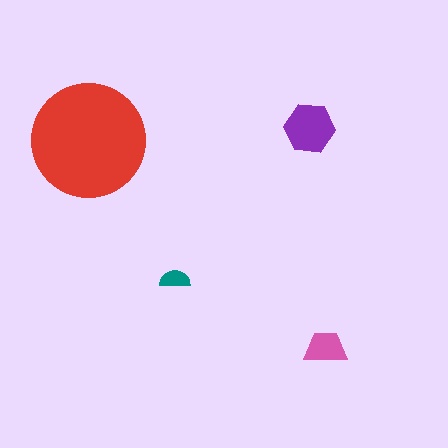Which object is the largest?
The red circle.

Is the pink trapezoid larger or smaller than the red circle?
Smaller.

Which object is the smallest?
The teal semicircle.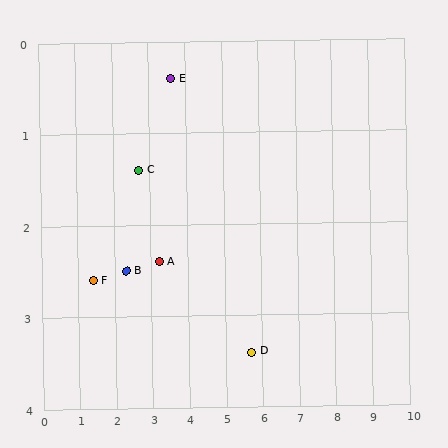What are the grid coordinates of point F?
Point F is at approximately (1.4, 2.6).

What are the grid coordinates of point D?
Point D is at approximately (5.7, 3.4).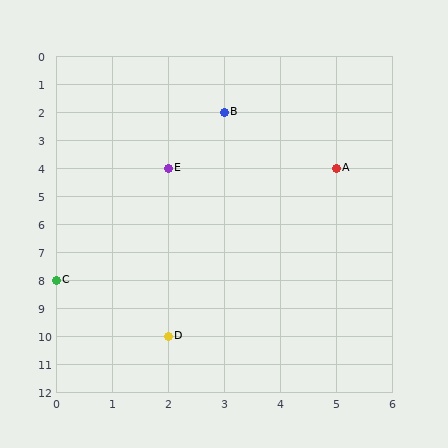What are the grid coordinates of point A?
Point A is at grid coordinates (5, 4).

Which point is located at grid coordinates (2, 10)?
Point D is at (2, 10).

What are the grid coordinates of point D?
Point D is at grid coordinates (2, 10).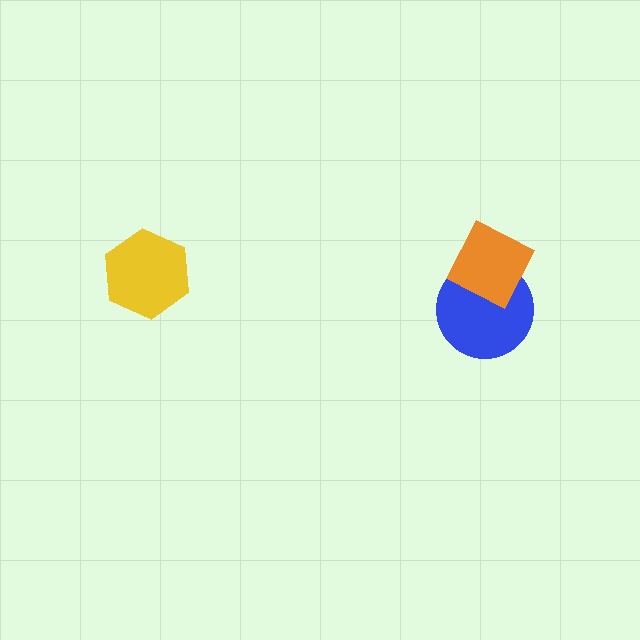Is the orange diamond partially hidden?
No, no other shape covers it.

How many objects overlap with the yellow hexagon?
0 objects overlap with the yellow hexagon.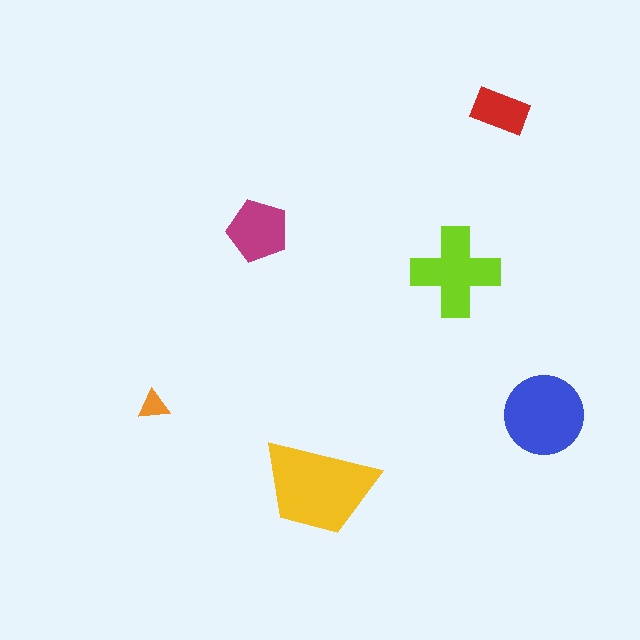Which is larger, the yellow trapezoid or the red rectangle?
The yellow trapezoid.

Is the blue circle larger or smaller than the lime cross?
Larger.